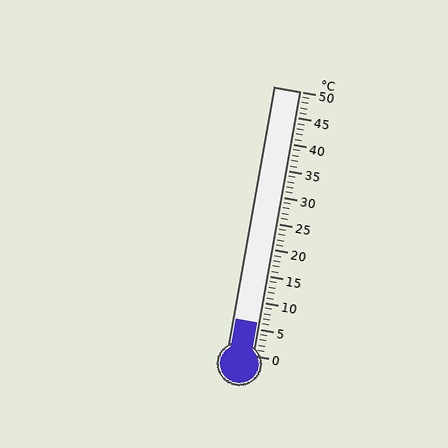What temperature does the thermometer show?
The thermometer shows approximately 6°C.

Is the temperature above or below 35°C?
The temperature is below 35°C.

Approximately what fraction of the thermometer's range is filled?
The thermometer is filled to approximately 10% of its range.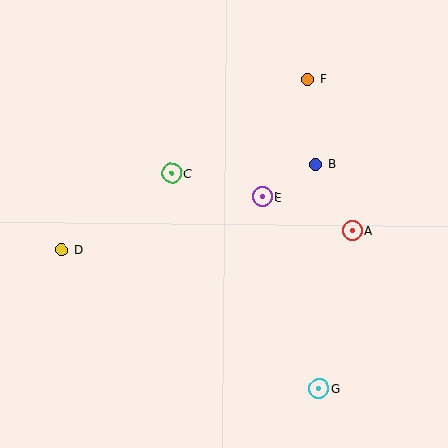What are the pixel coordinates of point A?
Point A is at (352, 231).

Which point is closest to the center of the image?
Point E at (262, 197) is closest to the center.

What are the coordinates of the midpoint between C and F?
The midpoint between C and F is at (240, 126).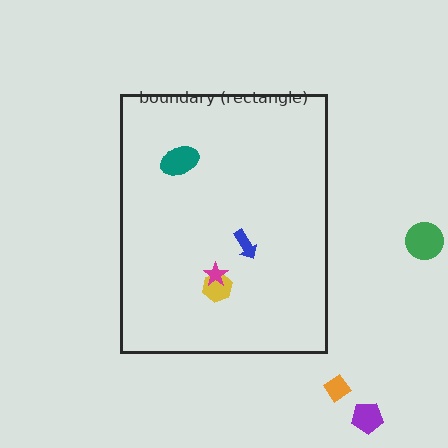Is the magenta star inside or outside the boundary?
Inside.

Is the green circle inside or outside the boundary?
Outside.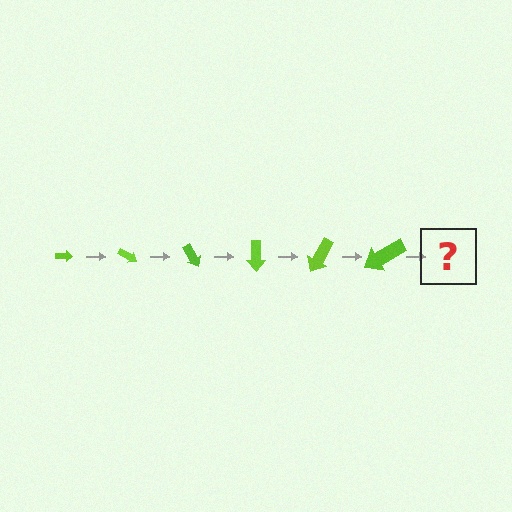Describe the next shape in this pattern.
It should be an arrow, larger than the previous one and rotated 180 degrees from the start.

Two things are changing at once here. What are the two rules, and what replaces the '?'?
The two rules are that the arrow grows larger each step and it rotates 30 degrees each step. The '?' should be an arrow, larger than the previous one and rotated 180 degrees from the start.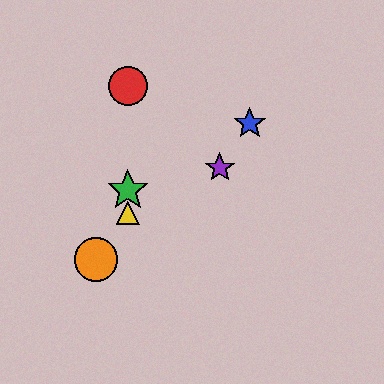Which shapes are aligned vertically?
The red circle, the green star, the yellow triangle are aligned vertically.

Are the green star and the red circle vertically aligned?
Yes, both are at x≈128.